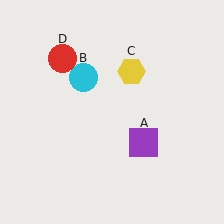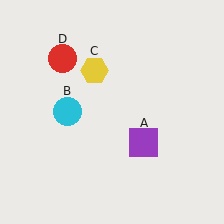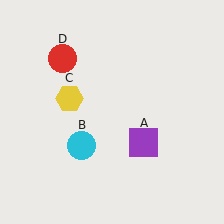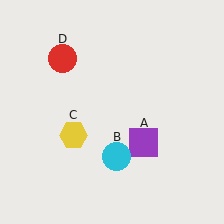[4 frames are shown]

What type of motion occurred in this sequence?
The cyan circle (object B), yellow hexagon (object C) rotated counterclockwise around the center of the scene.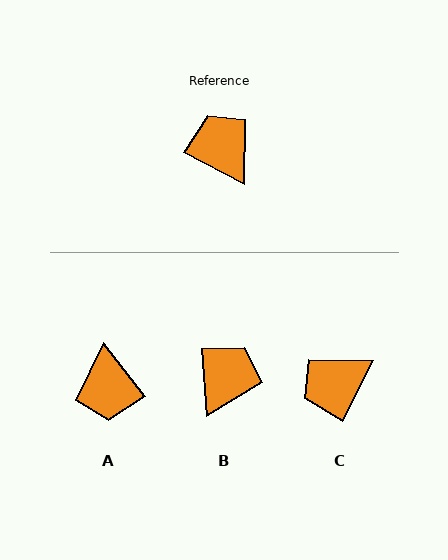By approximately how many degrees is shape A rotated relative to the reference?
Approximately 156 degrees counter-clockwise.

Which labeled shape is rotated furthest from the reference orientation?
A, about 156 degrees away.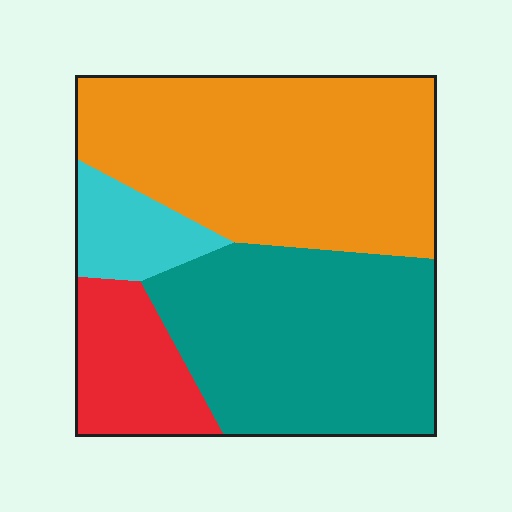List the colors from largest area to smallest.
From largest to smallest: orange, teal, red, cyan.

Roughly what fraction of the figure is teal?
Teal covers around 35% of the figure.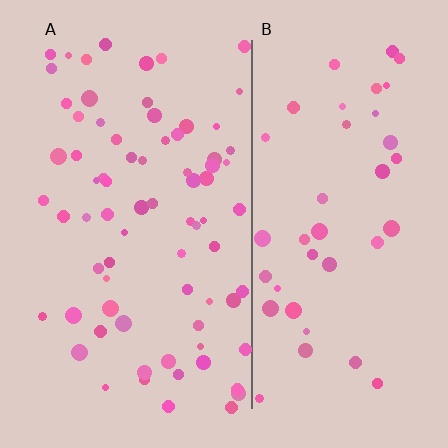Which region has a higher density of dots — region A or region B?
A (the left).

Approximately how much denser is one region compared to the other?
Approximately 1.8× — region A over region B.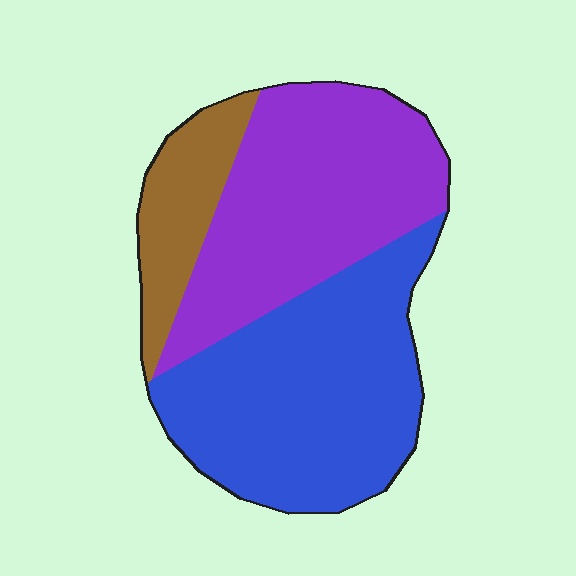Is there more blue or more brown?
Blue.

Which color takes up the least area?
Brown, at roughly 15%.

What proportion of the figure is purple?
Purple covers roughly 40% of the figure.